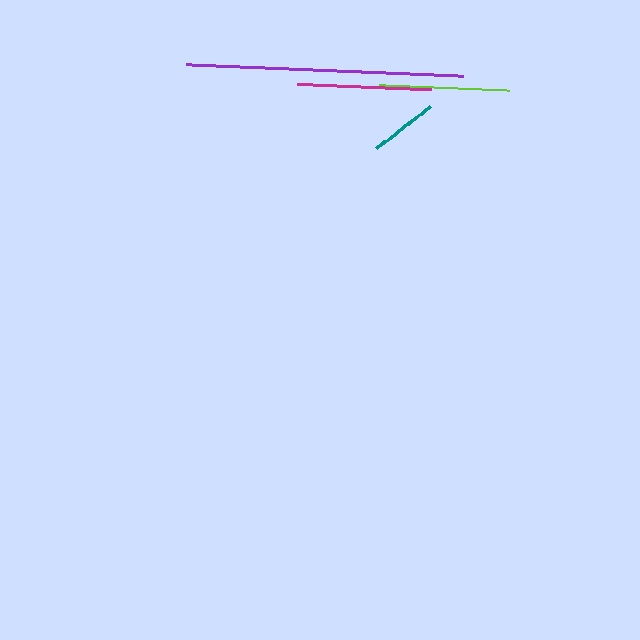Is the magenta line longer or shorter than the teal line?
The magenta line is longer than the teal line.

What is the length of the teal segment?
The teal segment is approximately 68 pixels long.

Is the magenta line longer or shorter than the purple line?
The purple line is longer than the magenta line.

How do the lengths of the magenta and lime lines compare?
The magenta and lime lines are approximately the same length.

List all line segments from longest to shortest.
From longest to shortest: purple, magenta, lime, teal.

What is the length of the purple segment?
The purple segment is approximately 277 pixels long.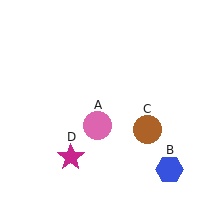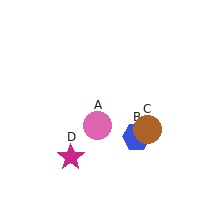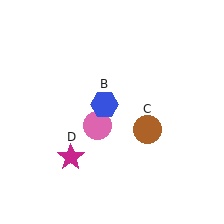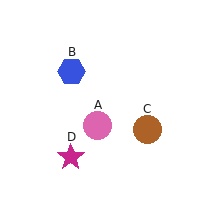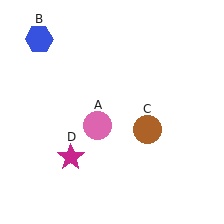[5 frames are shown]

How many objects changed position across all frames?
1 object changed position: blue hexagon (object B).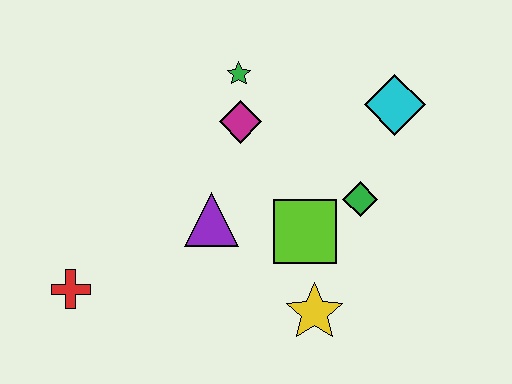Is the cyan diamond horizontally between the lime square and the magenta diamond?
No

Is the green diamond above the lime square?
Yes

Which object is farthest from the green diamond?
The red cross is farthest from the green diamond.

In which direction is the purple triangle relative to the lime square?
The purple triangle is to the left of the lime square.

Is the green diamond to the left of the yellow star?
No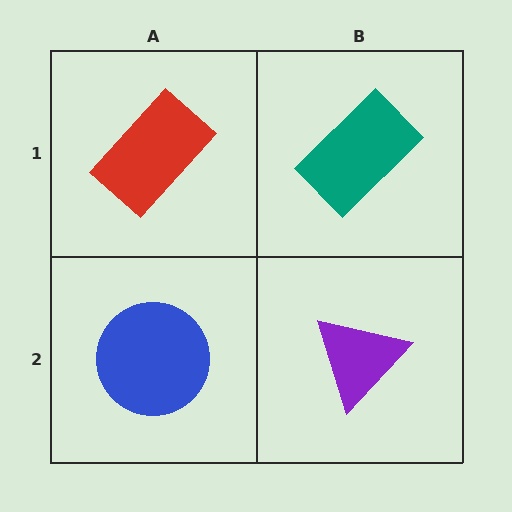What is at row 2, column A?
A blue circle.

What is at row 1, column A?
A red rectangle.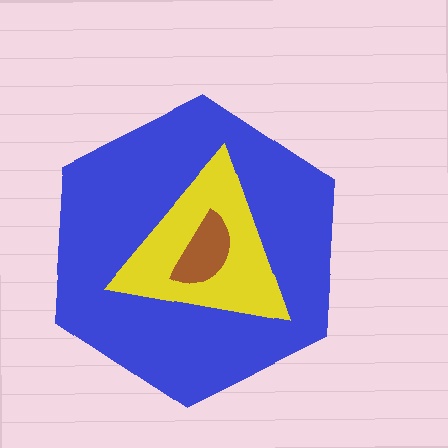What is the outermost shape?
The blue hexagon.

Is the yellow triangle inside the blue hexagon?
Yes.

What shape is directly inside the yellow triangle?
The brown semicircle.